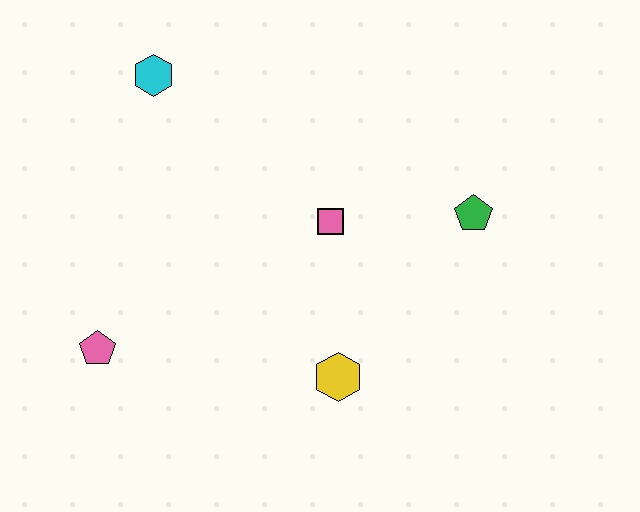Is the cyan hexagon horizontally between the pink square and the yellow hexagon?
No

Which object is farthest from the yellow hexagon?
The cyan hexagon is farthest from the yellow hexagon.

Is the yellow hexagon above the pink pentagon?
No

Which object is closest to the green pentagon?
The pink square is closest to the green pentagon.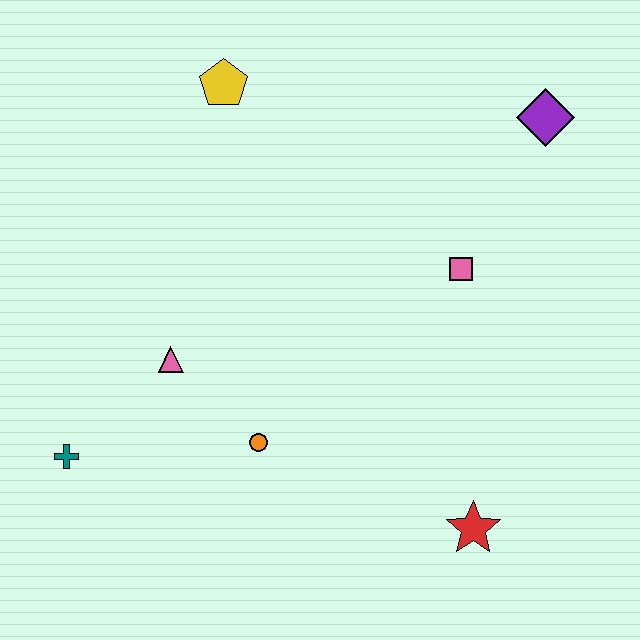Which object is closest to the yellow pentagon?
The pink triangle is closest to the yellow pentagon.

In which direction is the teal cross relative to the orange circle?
The teal cross is to the left of the orange circle.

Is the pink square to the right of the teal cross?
Yes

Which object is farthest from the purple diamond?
The teal cross is farthest from the purple diamond.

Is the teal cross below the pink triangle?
Yes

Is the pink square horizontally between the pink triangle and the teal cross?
No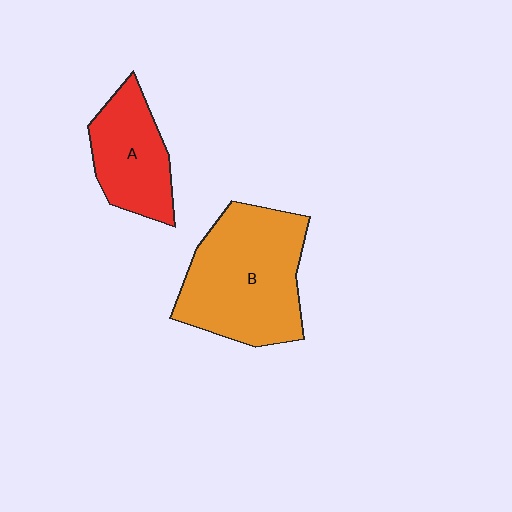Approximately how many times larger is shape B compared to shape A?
Approximately 1.7 times.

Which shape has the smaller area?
Shape A (red).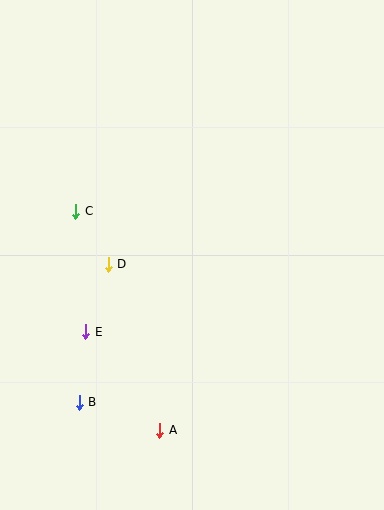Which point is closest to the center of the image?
Point D at (108, 264) is closest to the center.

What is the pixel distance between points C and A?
The distance between C and A is 235 pixels.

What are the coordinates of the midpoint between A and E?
The midpoint between A and E is at (123, 381).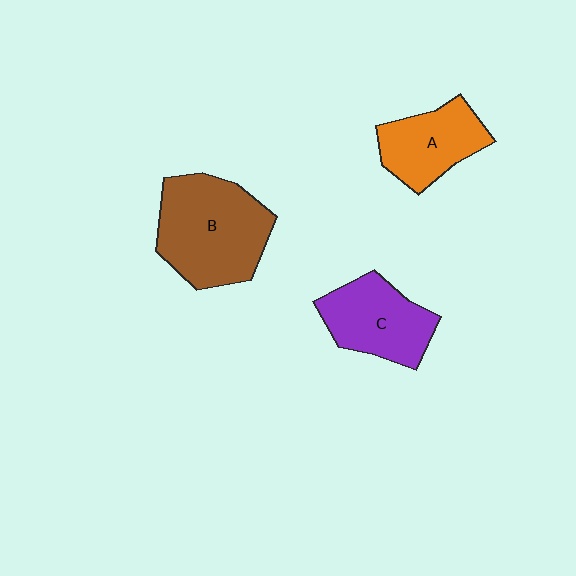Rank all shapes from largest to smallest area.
From largest to smallest: B (brown), C (purple), A (orange).